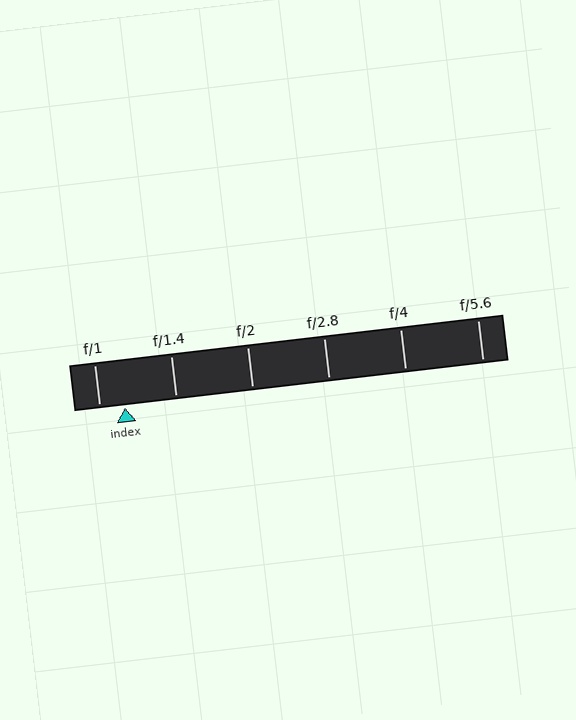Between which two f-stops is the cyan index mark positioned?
The index mark is between f/1 and f/1.4.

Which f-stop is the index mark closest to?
The index mark is closest to f/1.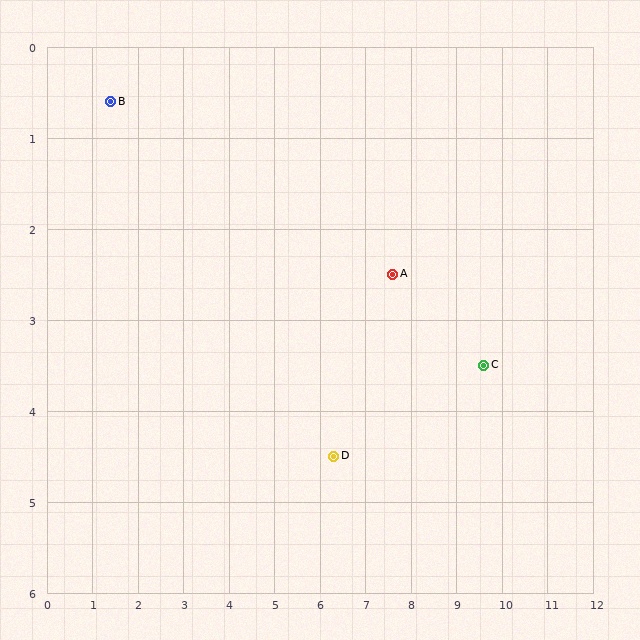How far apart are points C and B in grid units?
Points C and B are about 8.7 grid units apart.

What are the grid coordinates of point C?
Point C is at approximately (9.6, 3.5).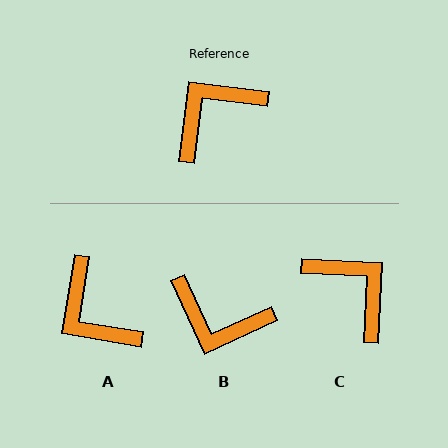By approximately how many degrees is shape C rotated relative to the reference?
Approximately 86 degrees clockwise.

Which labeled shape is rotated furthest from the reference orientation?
B, about 122 degrees away.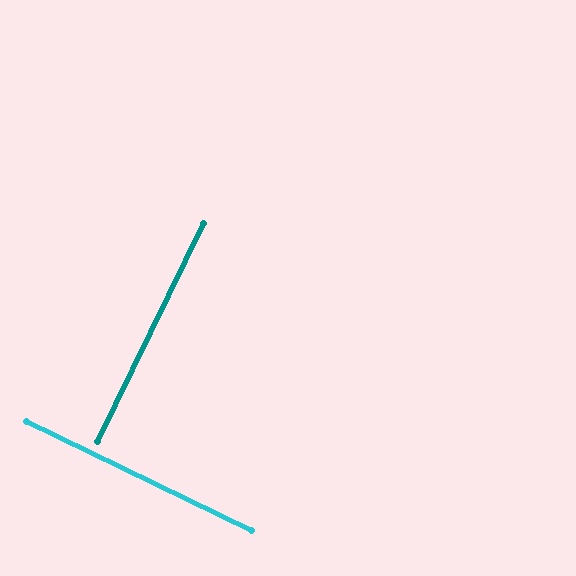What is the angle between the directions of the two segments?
Approximately 90 degrees.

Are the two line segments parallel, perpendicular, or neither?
Perpendicular — they meet at approximately 90°.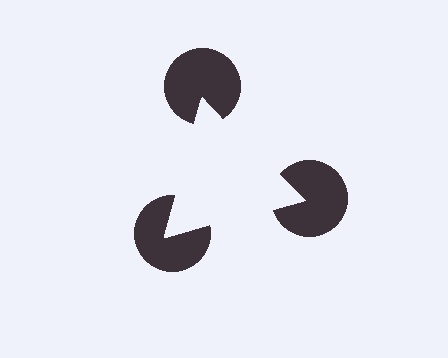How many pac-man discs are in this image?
There are 3 — one at each vertex of the illusory triangle.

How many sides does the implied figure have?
3 sides.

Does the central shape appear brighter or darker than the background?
It typically appears slightly brighter than the background, even though no actual brightness change is drawn.